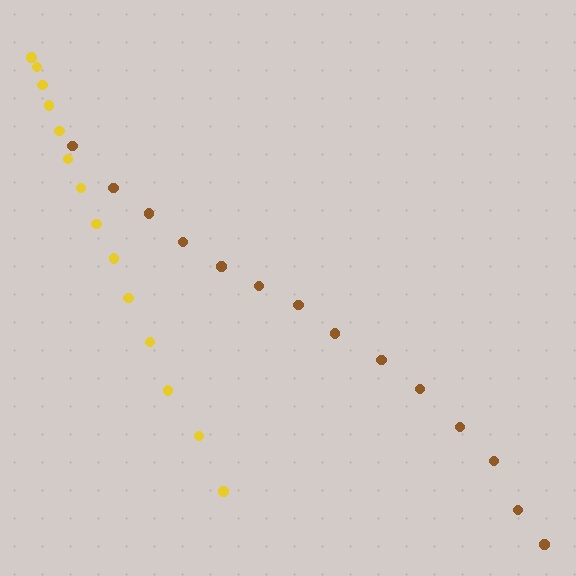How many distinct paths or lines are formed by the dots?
There are 2 distinct paths.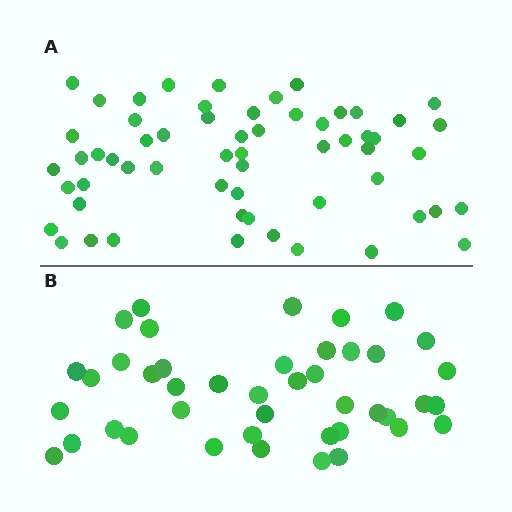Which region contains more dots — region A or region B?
Region A (the top region) has more dots.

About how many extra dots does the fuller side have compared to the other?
Region A has approximately 15 more dots than region B.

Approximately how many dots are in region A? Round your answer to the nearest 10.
About 60 dots. (The exact count is 59, which rounds to 60.)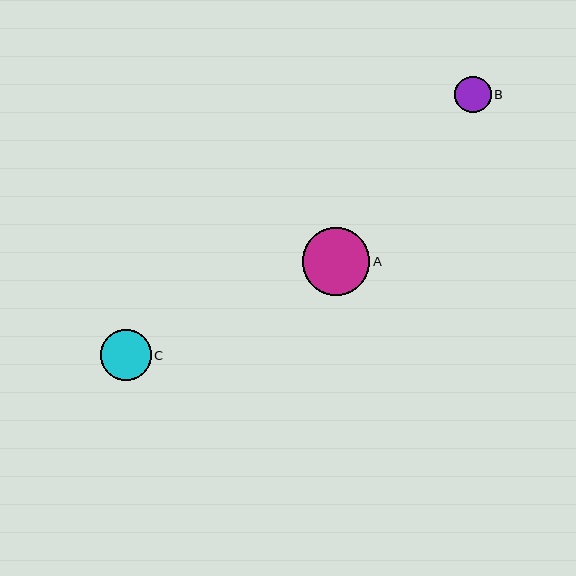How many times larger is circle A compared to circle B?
Circle A is approximately 1.9 times the size of circle B.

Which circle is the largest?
Circle A is the largest with a size of approximately 67 pixels.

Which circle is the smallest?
Circle B is the smallest with a size of approximately 36 pixels.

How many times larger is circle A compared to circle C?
Circle A is approximately 1.3 times the size of circle C.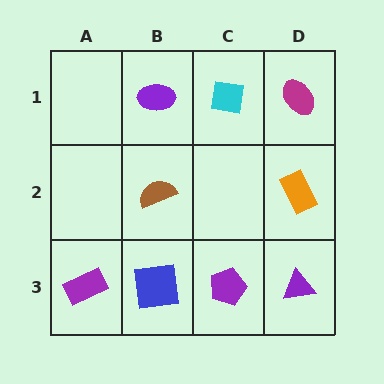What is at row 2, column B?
A brown semicircle.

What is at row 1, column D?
A magenta ellipse.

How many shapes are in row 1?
3 shapes.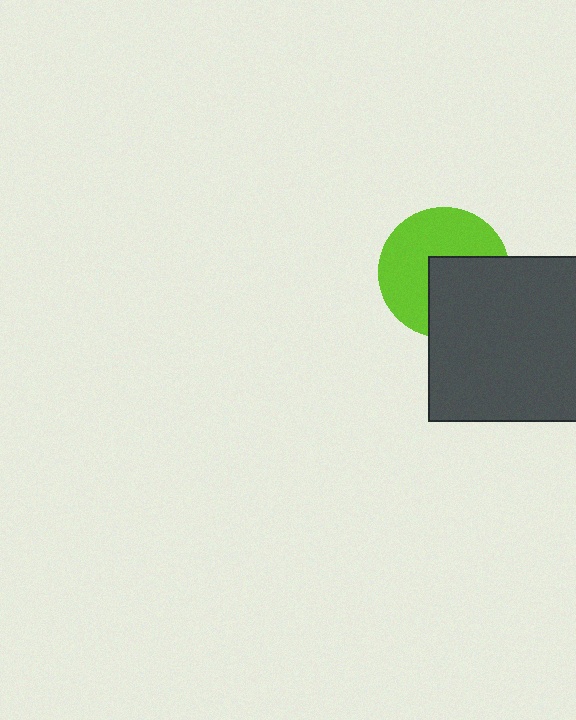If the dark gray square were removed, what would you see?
You would see the complete lime circle.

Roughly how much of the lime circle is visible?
About half of it is visible (roughly 57%).